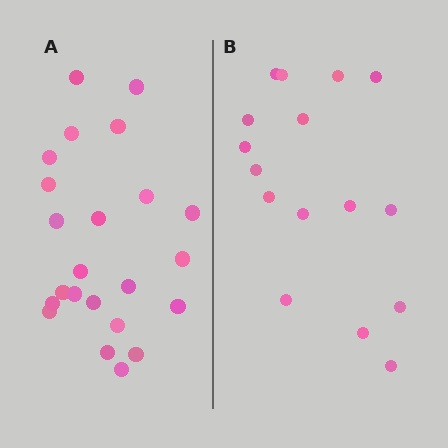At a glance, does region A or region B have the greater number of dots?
Region A (the left region) has more dots.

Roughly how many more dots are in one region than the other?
Region A has roughly 8 or so more dots than region B.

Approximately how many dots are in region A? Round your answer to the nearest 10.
About 20 dots. (The exact count is 23, which rounds to 20.)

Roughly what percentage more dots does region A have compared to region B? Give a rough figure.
About 45% more.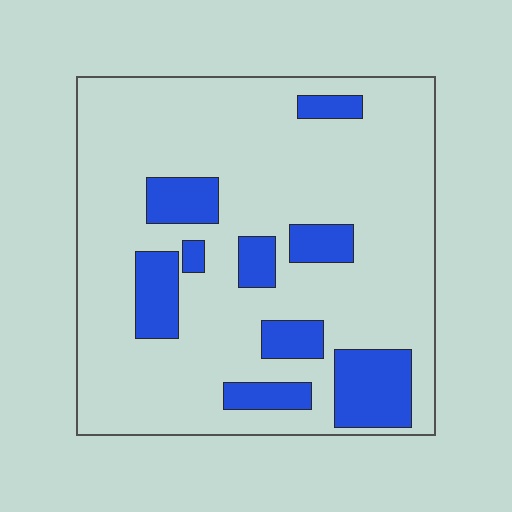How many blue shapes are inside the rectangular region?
9.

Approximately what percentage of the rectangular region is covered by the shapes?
Approximately 20%.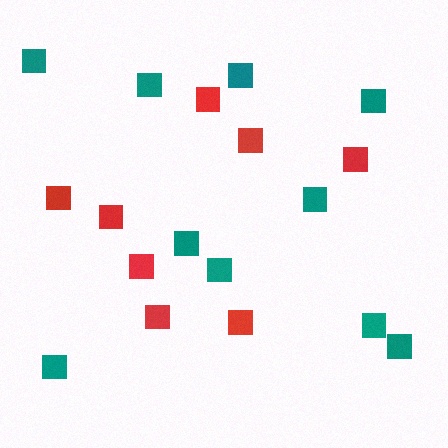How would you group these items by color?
There are 2 groups: one group of red squares (8) and one group of teal squares (10).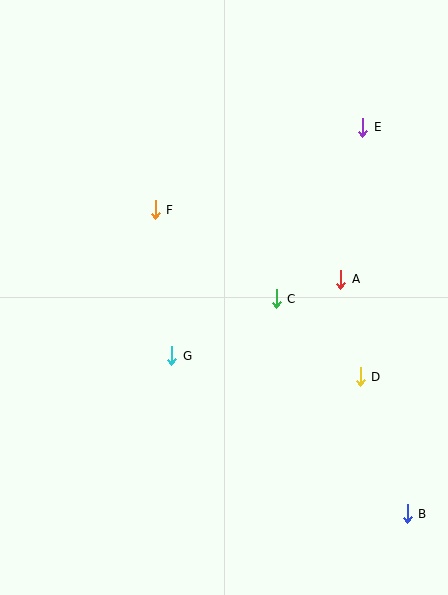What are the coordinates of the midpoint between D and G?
The midpoint between D and G is at (266, 366).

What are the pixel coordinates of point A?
Point A is at (341, 279).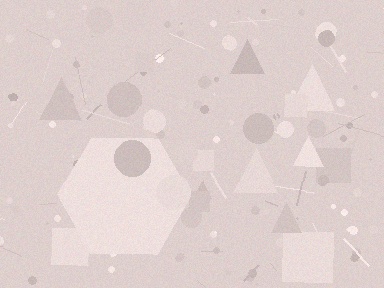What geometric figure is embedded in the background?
A hexagon is embedded in the background.